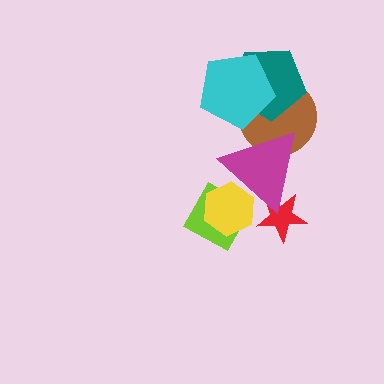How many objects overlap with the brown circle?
3 objects overlap with the brown circle.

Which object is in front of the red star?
The magenta triangle is in front of the red star.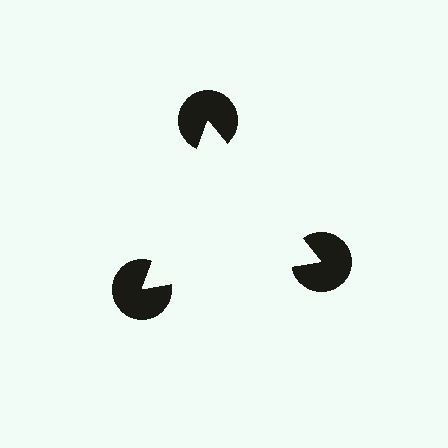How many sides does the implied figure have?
3 sides.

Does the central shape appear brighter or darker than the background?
It typically appears slightly brighter than the background, even though no actual brightness change is drawn.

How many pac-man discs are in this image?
There are 3 — one at each vertex of the illusory triangle.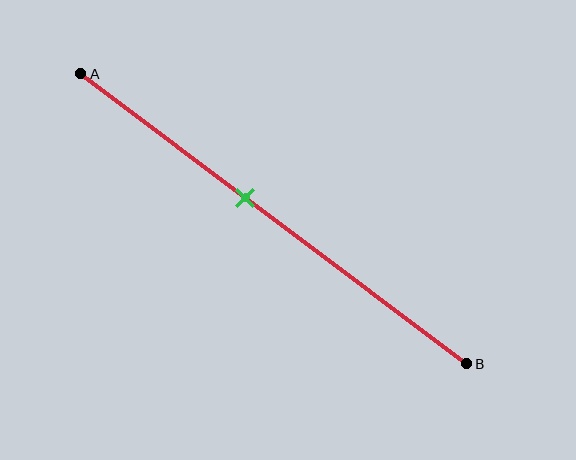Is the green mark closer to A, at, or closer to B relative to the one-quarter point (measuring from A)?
The green mark is closer to point B than the one-quarter point of segment AB.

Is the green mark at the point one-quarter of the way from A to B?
No, the mark is at about 45% from A, not at the 25% one-quarter point.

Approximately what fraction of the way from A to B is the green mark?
The green mark is approximately 45% of the way from A to B.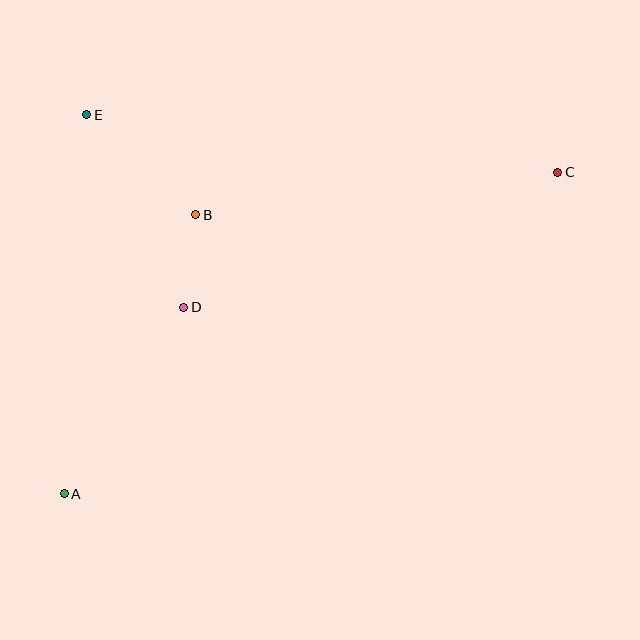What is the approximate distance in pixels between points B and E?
The distance between B and E is approximately 148 pixels.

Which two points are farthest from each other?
Points A and C are farthest from each other.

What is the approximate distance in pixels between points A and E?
The distance between A and E is approximately 379 pixels.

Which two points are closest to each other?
Points B and D are closest to each other.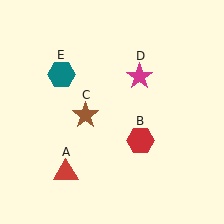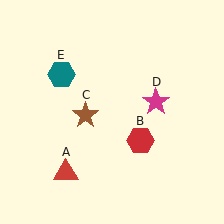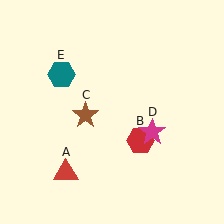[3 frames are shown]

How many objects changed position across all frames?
1 object changed position: magenta star (object D).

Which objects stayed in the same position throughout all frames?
Red triangle (object A) and red hexagon (object B) and brown star (object C) and teal hexagon (object E) remained stationary.